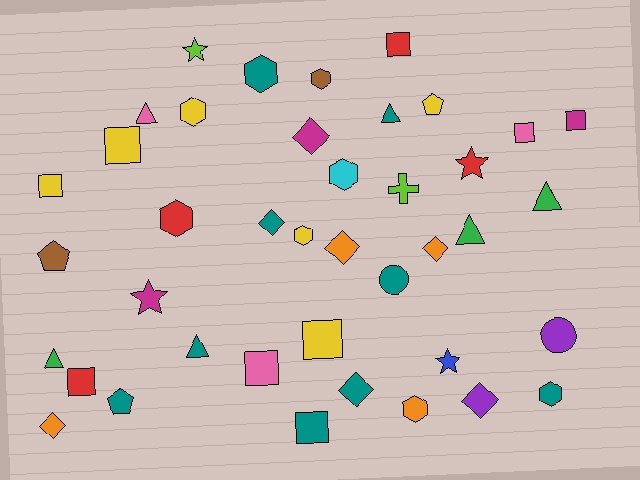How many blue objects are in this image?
There is 1 blue object.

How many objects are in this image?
There are 40 objects.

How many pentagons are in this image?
There are 3 pentagons.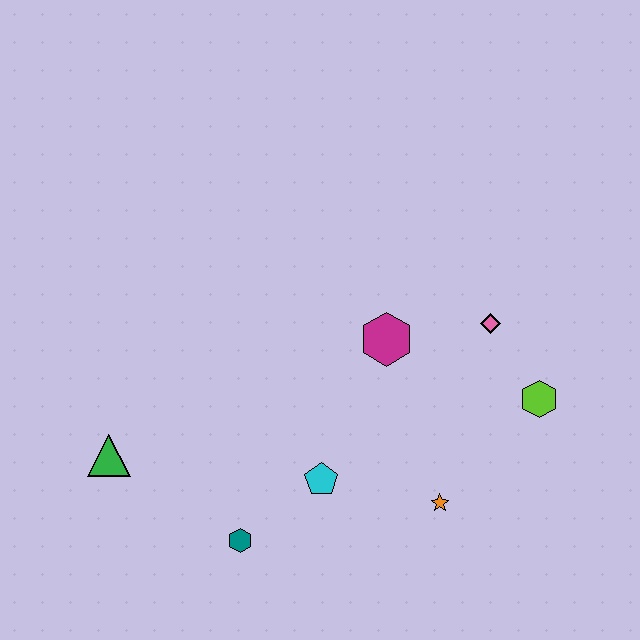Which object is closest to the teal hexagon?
The cyan pentagon is closest to the teal hexagon.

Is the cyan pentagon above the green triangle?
No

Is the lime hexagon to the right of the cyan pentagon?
Yes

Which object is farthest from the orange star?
The green triangle is farthest from the orange star.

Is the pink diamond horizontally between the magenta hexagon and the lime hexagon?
Yes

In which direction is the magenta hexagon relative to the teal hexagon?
The magenta hexagon is above the teal hexagon.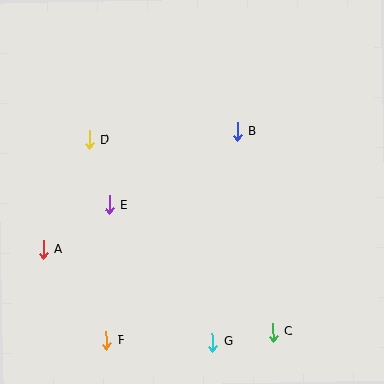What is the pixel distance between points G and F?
The distance between G and F is 106 pixels.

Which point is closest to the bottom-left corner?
Point F is closest to the bottom-left corner.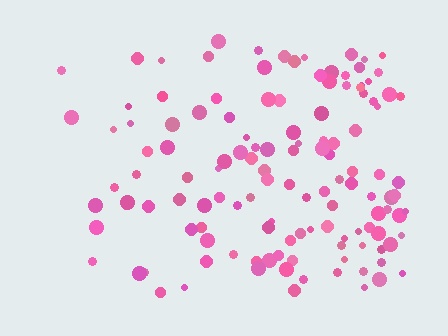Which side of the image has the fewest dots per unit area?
The left.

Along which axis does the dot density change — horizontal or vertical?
Horizontal.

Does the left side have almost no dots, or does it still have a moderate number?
Still a moderate number, just noticeably fewer than the right.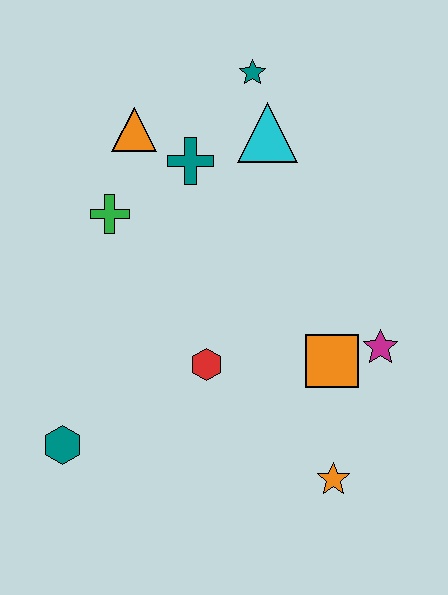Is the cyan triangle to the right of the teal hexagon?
Yes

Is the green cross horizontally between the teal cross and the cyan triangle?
No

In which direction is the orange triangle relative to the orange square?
The orange triangle is above the orange square.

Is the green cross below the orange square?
No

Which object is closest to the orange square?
The magenta star is closest to the orange square.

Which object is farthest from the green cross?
The orange star is farthest from the green cross.